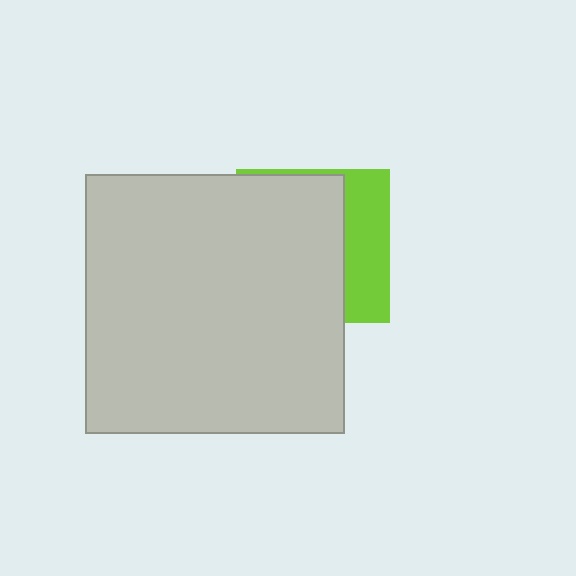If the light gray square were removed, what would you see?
You would see the complete lime square.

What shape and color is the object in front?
The object in front is a light gray square.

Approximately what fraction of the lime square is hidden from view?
Roughly 70% of the lime square is hidden behind the light gray square.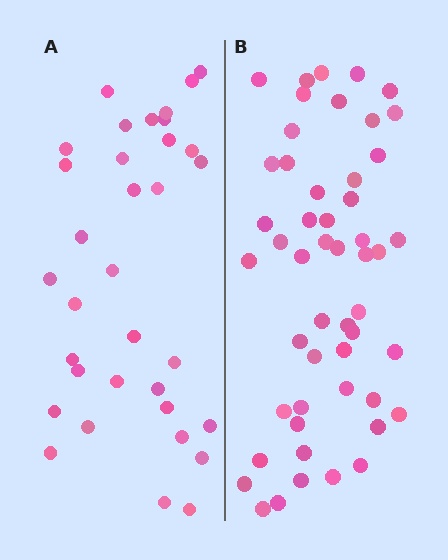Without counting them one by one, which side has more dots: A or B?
Region B (the right region) has more dots.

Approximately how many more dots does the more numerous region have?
Region B has approximately 15 more dots than region A.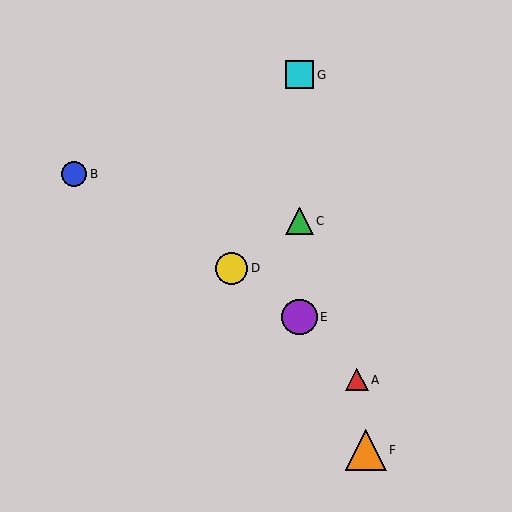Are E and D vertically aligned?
No, E is at x≈300 and D is at x≈232.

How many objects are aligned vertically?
3 objects (C, E, G) are aligned vertically.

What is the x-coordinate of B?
Object B is at x≈74.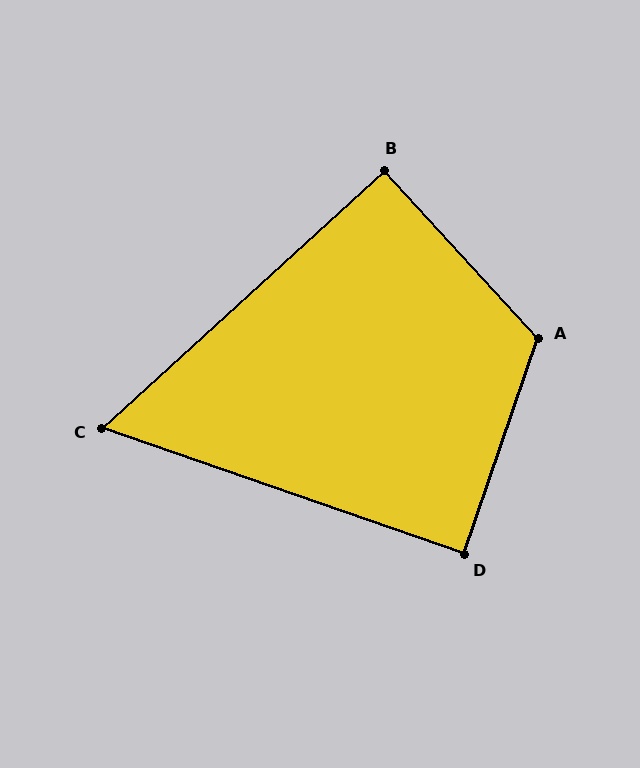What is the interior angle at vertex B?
Approximately 90 degrees (approximately right).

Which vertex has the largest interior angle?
A, at approximately 119 degrees.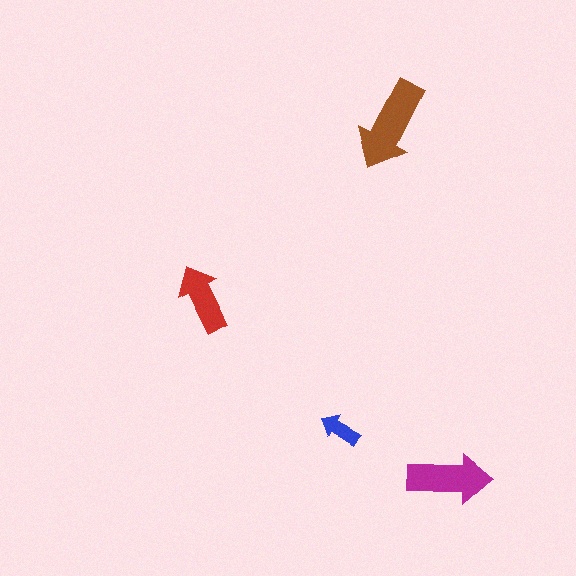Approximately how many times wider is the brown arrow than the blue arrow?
About 2.5 times wider.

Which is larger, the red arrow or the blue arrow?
The red one.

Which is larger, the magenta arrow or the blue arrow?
The magenta one.